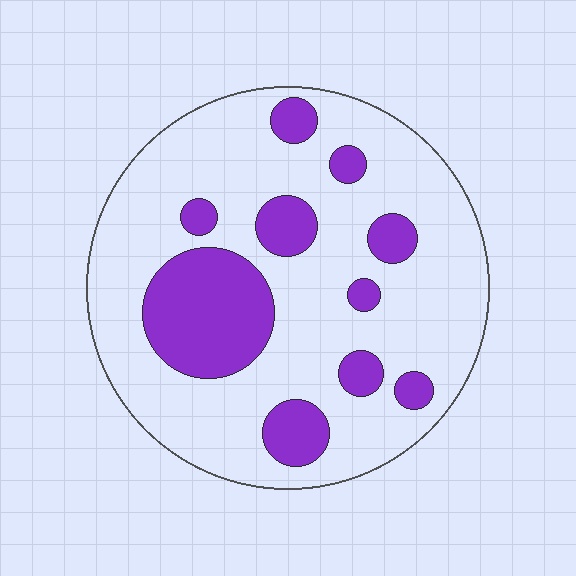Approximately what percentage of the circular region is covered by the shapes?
Approximately 25%.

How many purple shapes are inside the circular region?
10.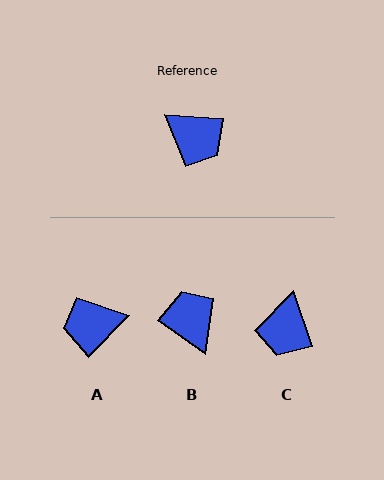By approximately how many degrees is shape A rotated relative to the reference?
Approximately 130 degrees clockwise.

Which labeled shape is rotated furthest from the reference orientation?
B, about 150 degrees away.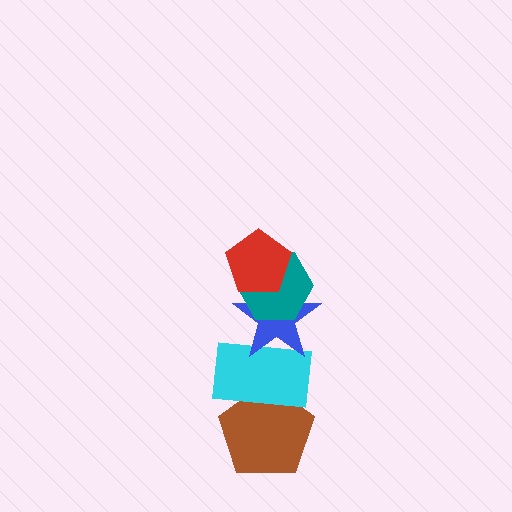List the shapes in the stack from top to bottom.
From top to bottom: the red pentagon, the teal hexagon, the blue star, the cyan rectangle, the brown pentagon.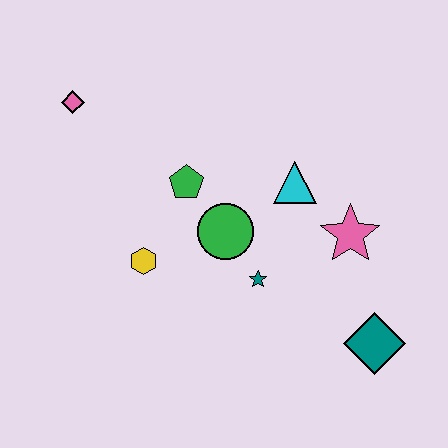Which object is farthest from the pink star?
The pink diamond is farthest from the pink star.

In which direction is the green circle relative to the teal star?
The green circle is above the teal star.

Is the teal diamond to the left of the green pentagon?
No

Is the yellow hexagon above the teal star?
Yes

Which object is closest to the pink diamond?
The green pentagon is closest to the pink diamond.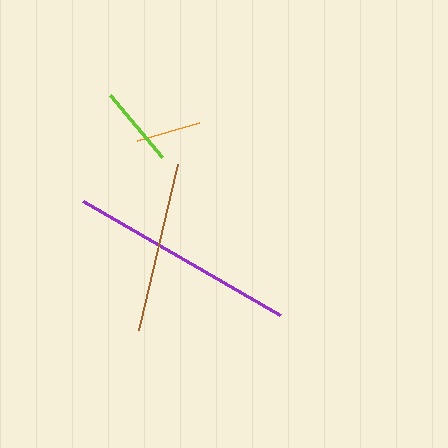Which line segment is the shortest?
The orange line is the shortest at approximately 65 pixels.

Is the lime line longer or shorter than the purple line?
The purple line is longer than the lime line.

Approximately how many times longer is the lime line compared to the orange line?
The lime line is approximately 1.2 times the length of the orange line.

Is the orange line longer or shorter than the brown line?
The brown line is longer than the orange line.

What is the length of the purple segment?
The purple segment is approximately 227 pixels long.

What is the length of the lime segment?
The lime segment is approximately 81 pixels long.